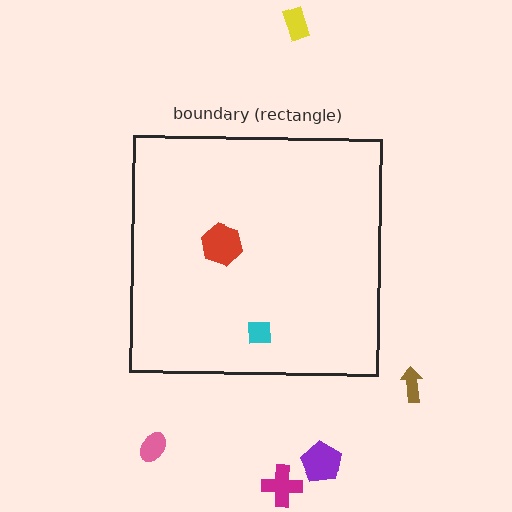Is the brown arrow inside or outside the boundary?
Outside.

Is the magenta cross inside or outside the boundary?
Outside.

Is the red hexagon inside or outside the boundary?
Inside.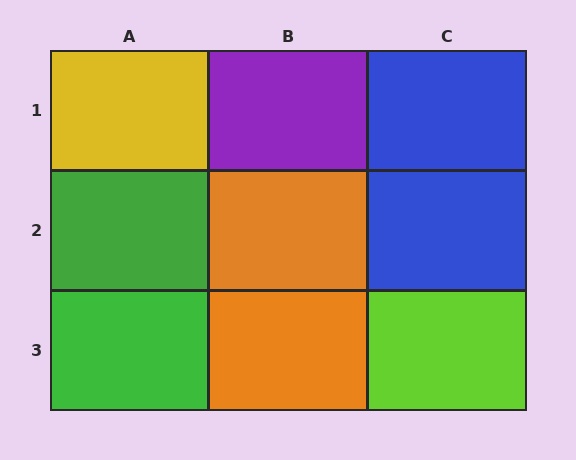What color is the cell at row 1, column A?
Yellow.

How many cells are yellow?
1 cell is yellow.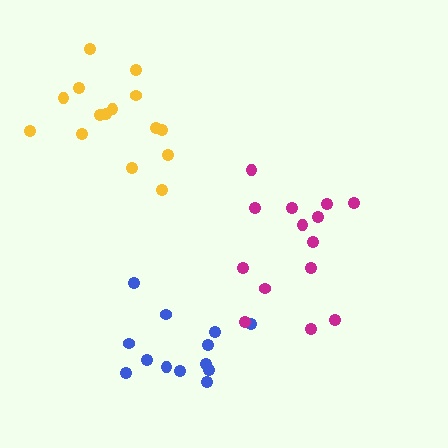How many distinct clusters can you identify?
There are 3 distinct clusters.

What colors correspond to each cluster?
The clusters are colored: blue, magenta, yellow.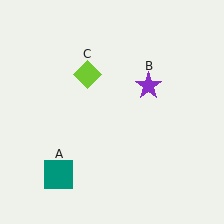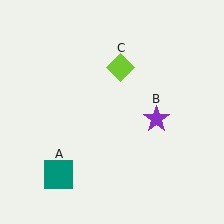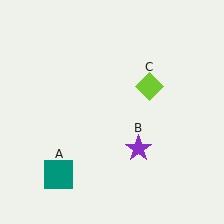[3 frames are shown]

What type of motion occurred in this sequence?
The purple star (object B), lime diamond (object C) rotated clockwise around the center of the scene.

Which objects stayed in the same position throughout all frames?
Teal square (object A) remained stationary.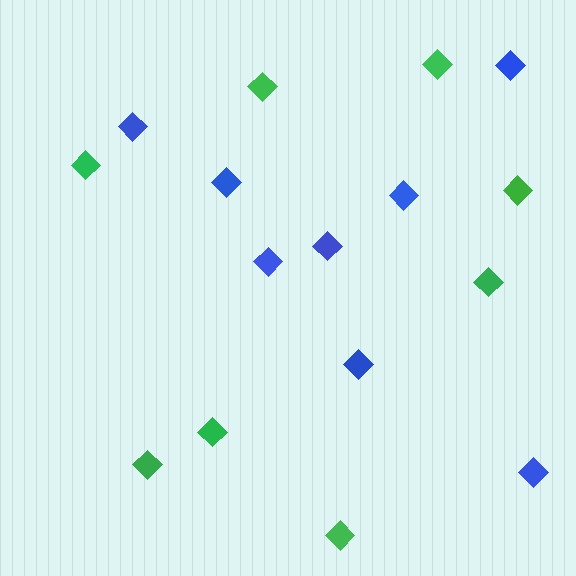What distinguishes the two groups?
There are 2 groups: one group of blue diamonds (8) and one group of green diamonds (8).